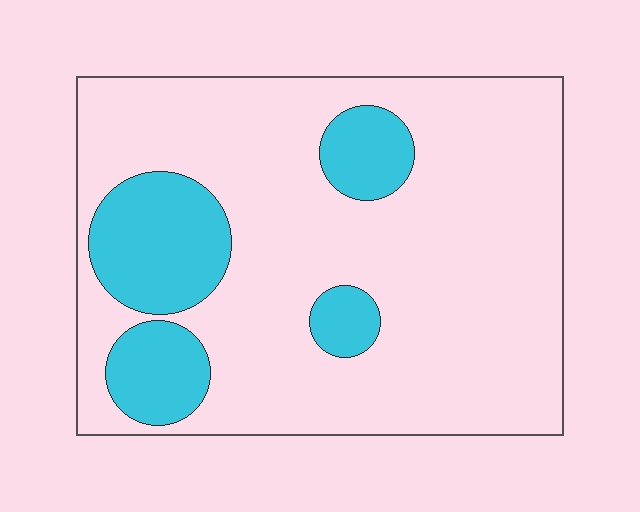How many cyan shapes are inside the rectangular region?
4.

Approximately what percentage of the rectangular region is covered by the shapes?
Approximately 20%.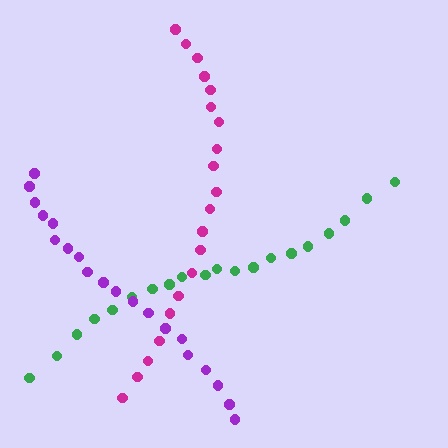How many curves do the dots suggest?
There are 3 distinct paths.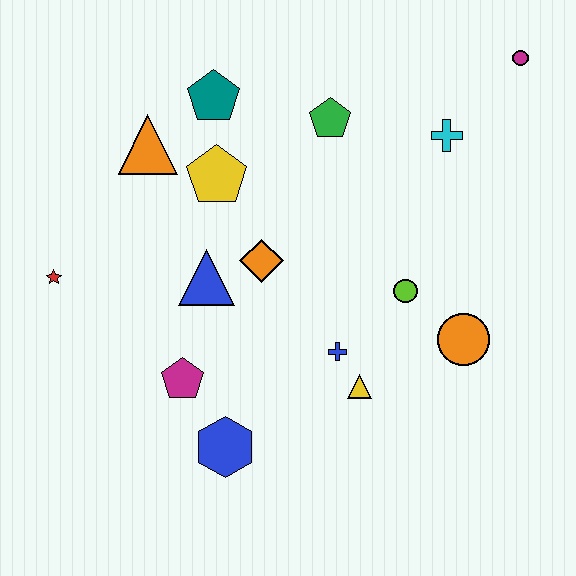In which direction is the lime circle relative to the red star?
The lime circle is to the right of the red star.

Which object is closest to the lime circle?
The orange circle is closest to the lime circle.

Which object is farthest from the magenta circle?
The red star is farthest from the magenta circle.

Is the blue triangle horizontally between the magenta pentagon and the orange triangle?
No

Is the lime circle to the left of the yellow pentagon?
No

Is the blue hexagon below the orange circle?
Yes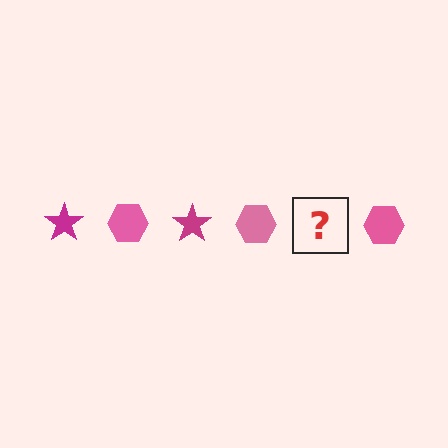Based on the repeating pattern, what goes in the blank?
The blank should be a magenta star.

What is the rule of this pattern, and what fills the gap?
The rule is that the pattern alternates between magenta star and pink hexagon. The gap should be filled with a magenta star.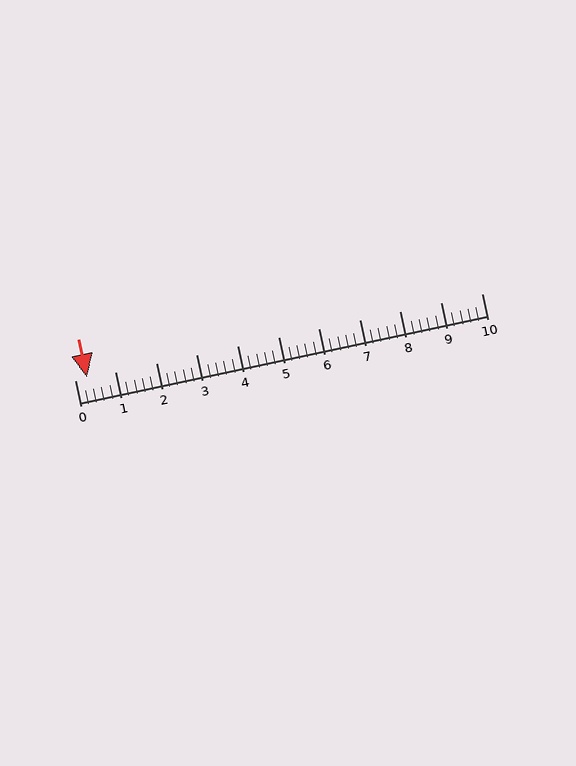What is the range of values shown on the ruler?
The ruler shows values from 0 to 10.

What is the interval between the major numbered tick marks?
The major tick marks are spaced 1 units apart.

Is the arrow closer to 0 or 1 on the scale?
The arrow is closer to 0.